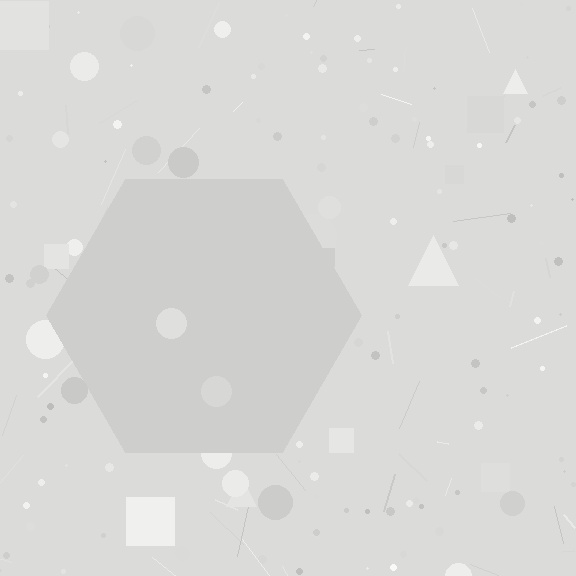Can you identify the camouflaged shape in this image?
The camouflaged shape is a hexagon.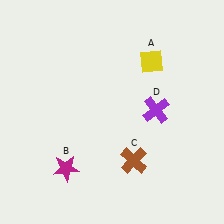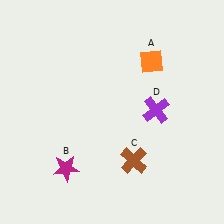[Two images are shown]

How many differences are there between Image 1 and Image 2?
There is 1 difference between the two images.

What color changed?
The diamond (A) changed from yellow in Image 1 to orange in Image 2.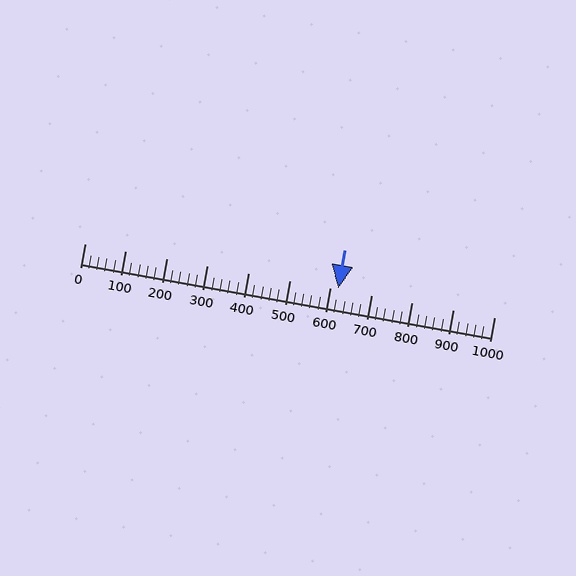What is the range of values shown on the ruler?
The ruler shows values from 0 to 1000.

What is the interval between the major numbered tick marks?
The major tick marks are spaced 100 units apart.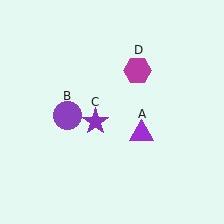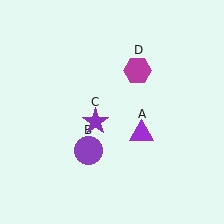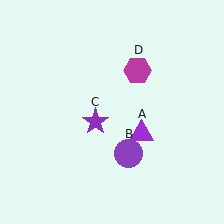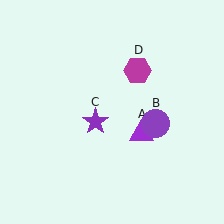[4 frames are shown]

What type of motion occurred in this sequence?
The purple circle (object B) rotated counterclockwise around the center of the scene.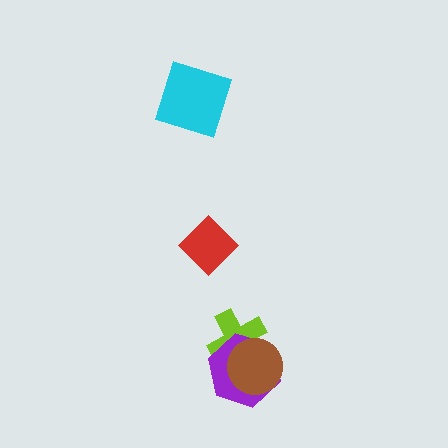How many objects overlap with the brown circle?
2 objects overlap with the brown circle.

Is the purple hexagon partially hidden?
Yes, it is partially covered by another shape.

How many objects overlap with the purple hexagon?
2 objects overlap with the purple hexagon.